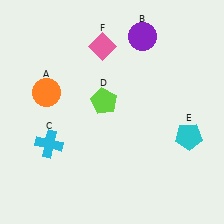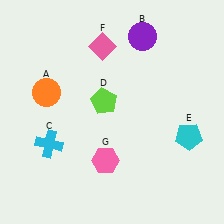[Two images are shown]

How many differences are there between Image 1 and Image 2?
There is 1 difference between the two images.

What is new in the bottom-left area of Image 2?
A pink hexagon (G) was added in the bottom-left area of Image 2.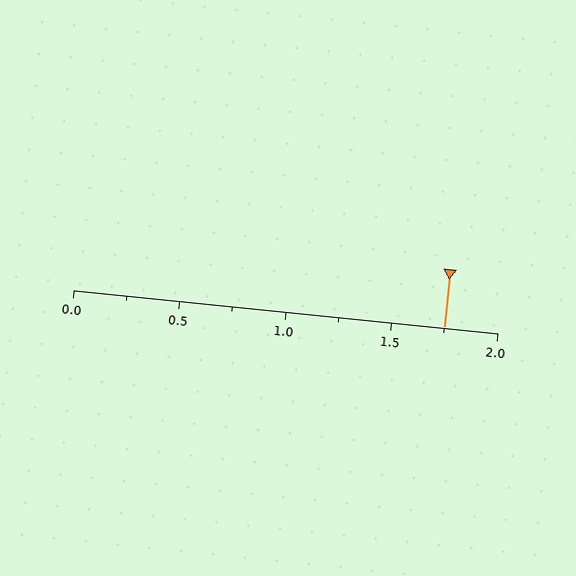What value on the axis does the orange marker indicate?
The marker indicates approximately 1.75.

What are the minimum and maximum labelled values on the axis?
The axis runs from 0.0 to 2.0.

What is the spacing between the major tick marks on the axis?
The major ticks are spaced 0.5 apart.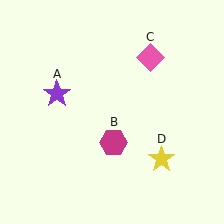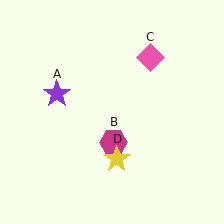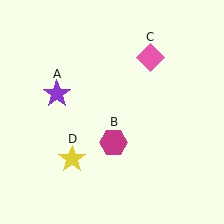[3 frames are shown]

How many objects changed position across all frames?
1 object changed position: yellow star (object D).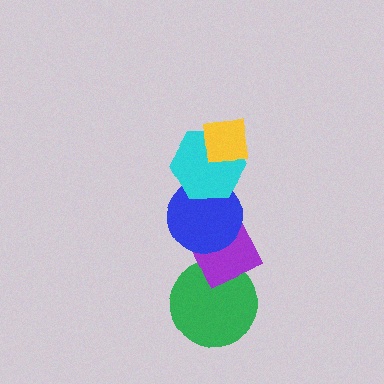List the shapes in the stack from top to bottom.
From top to bottom: the yellow square, the cyan hexagon, the blue circle, the purple diamond, the green circle.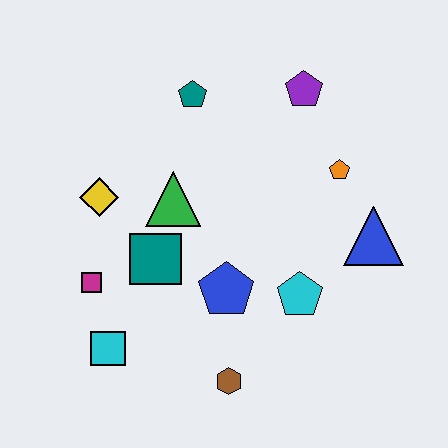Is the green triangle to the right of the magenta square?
Yes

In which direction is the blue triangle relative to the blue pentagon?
The blue triangle is to the right of the blue pentagon.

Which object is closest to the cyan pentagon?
The blue pentagon is closest to the cyan pentagon.